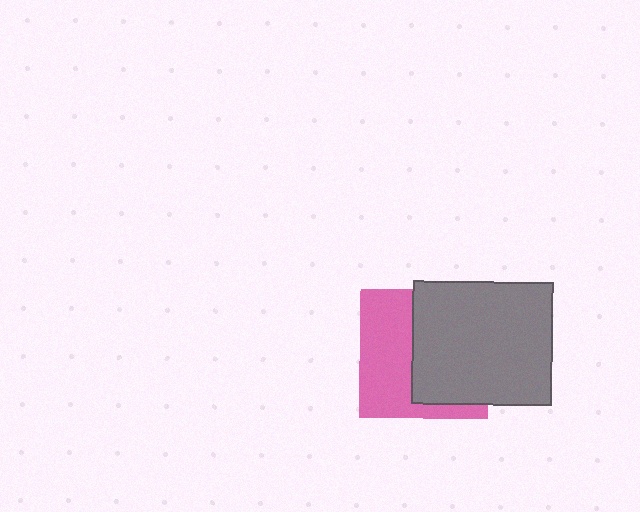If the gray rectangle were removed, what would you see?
You would see the complete pink square.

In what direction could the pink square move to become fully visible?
The pink square could move left. That would shift it out from behind the gray rectangle entirely.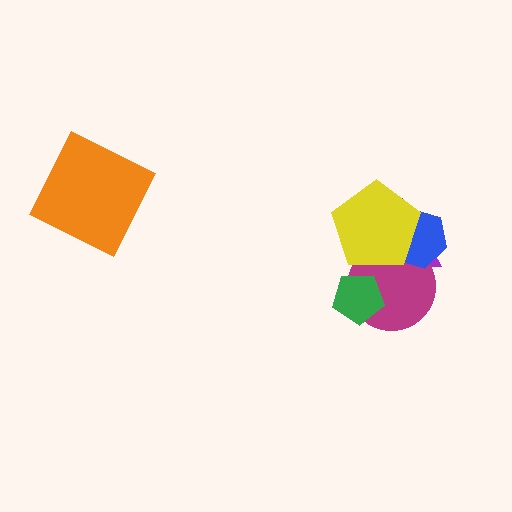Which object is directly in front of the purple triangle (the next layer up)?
The magenta circle is directly in front of the purple triangle.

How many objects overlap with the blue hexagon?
3 objects overlap with the blue hexagon.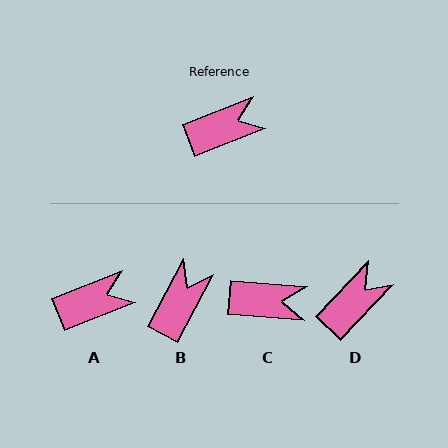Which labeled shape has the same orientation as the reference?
A.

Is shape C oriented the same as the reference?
No, it is off by about 26 degrees.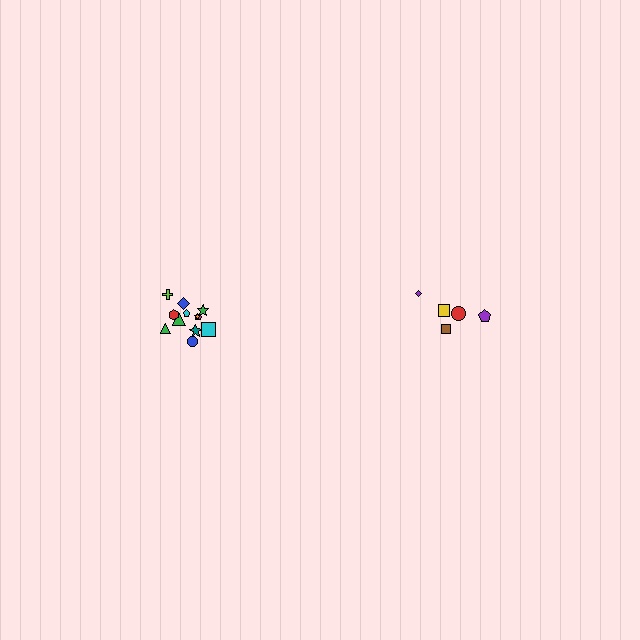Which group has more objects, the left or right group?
The left group.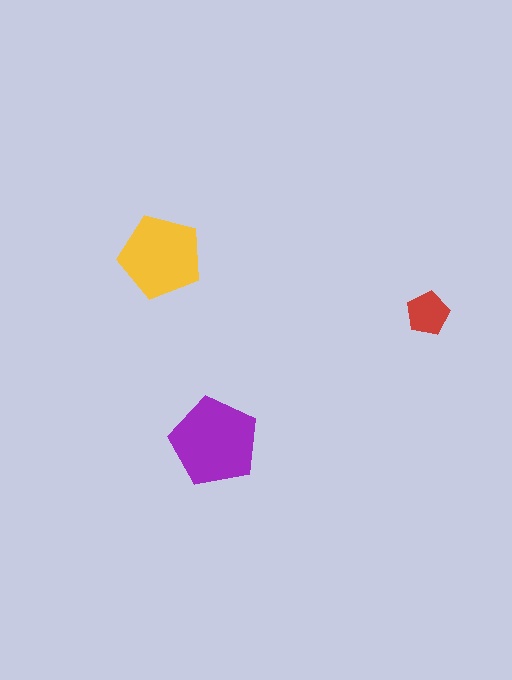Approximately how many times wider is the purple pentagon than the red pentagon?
About 2 times wider.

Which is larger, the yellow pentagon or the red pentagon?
The yellow one.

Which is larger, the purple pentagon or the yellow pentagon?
The purple one.